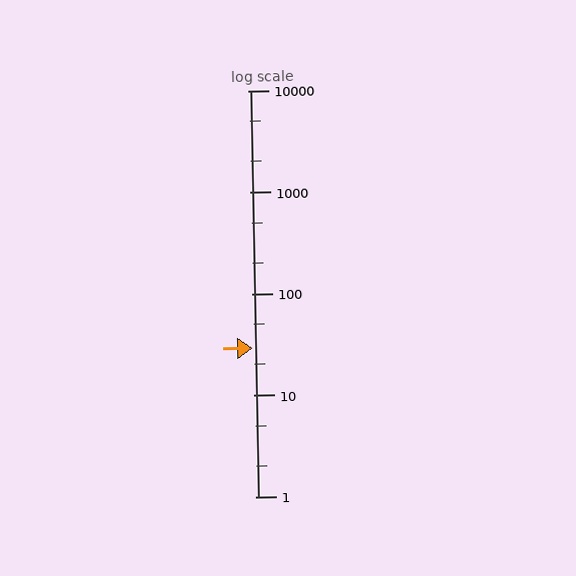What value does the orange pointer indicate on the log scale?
The pointer indicates approximately 29.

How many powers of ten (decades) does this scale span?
The scale spans 4 decades, from 1 to 10000.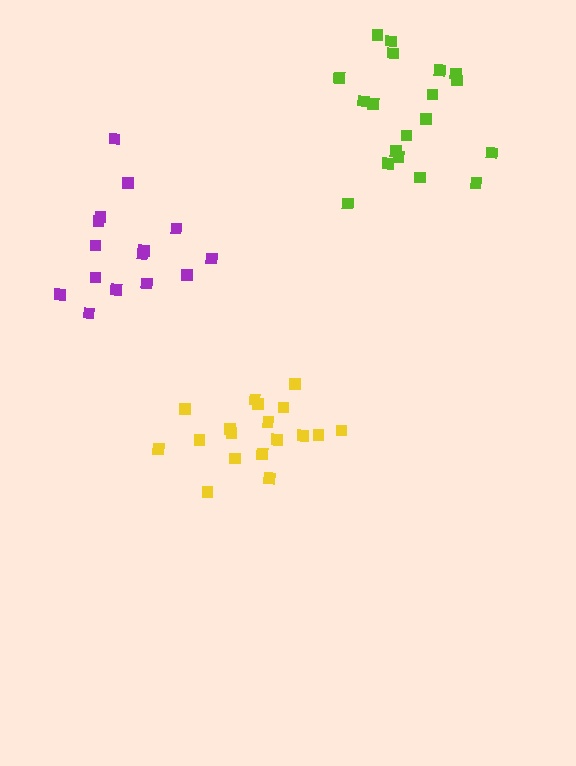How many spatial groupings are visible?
There are 3 spatial groupings.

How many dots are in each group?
Group 1: 18 dots, Group 2: 15 dots, Group 3: 19 dots (52 total).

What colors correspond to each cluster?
The clusters are colored: yellow, purple, lime.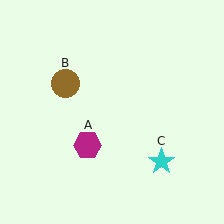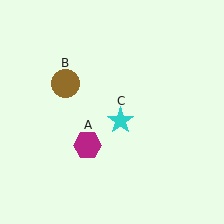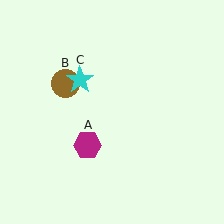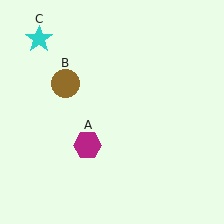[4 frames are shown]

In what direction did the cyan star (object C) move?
The cyan star (object C) moved up and to the left.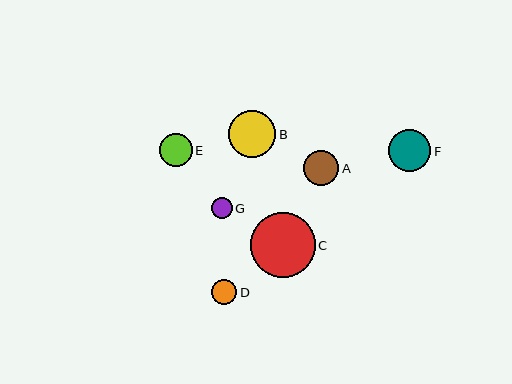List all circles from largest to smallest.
From largest to smallest: C, B, F, A, E, D, G.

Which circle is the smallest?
Circle G is the smallest with a size of approximately 21 pixels.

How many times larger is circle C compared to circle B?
Circle C is approximately 1.4 times the size of circle B.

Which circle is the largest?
Circle C is the largest with a size of approximately 65 pixels.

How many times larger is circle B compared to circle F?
Circle B is approximately 1.1 times the size of circle F.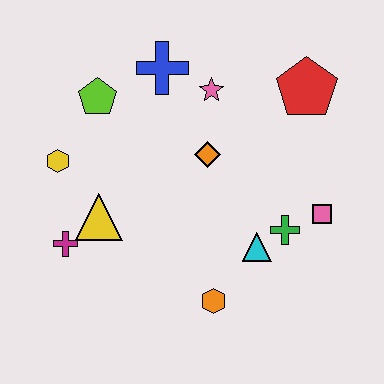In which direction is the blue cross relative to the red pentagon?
The blue cross is to the left of the red pentagon.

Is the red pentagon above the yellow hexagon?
Yes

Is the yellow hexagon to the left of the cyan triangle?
Yes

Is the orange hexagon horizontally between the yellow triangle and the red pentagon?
Yes